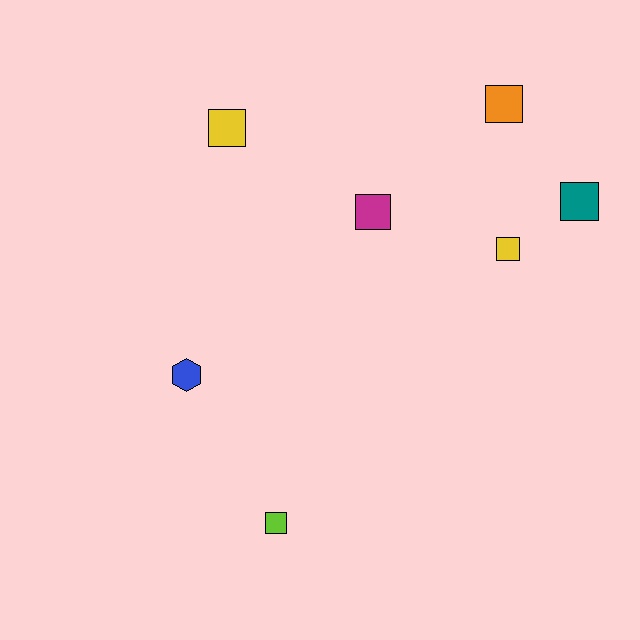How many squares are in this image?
There are 6 squares.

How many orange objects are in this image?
There is 1 orange object.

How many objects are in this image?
There are 7 objects.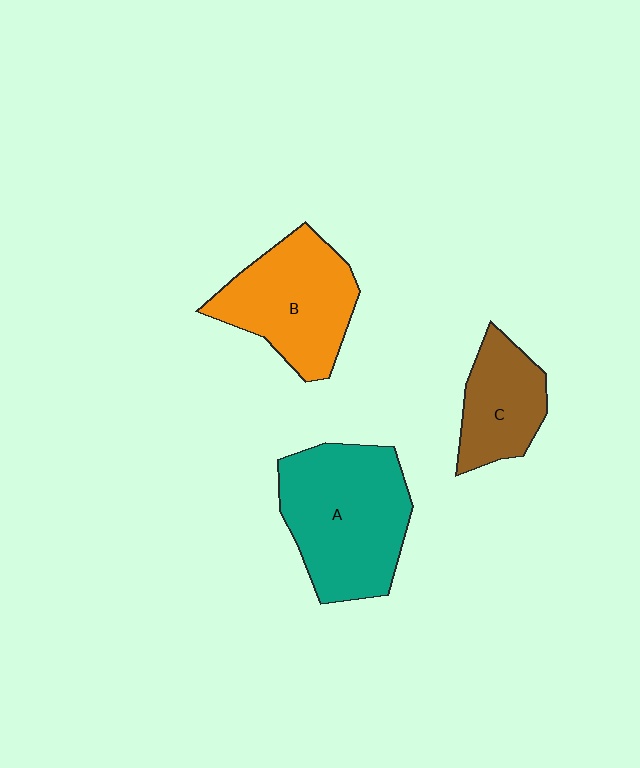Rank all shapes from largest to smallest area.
From largest to smallest: A (teal), B (orange), C (brown).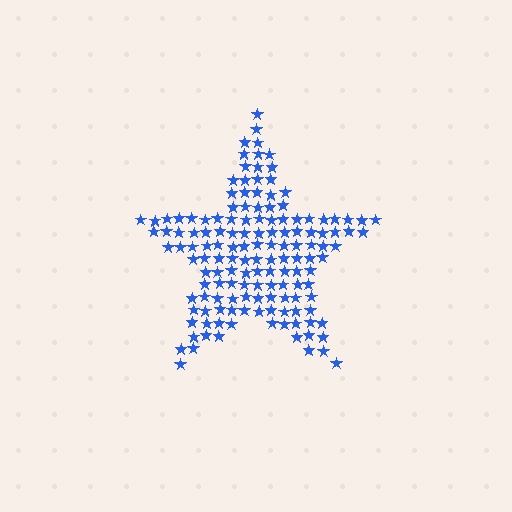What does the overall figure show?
The overall figure shows a star.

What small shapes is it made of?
It is made of small stars.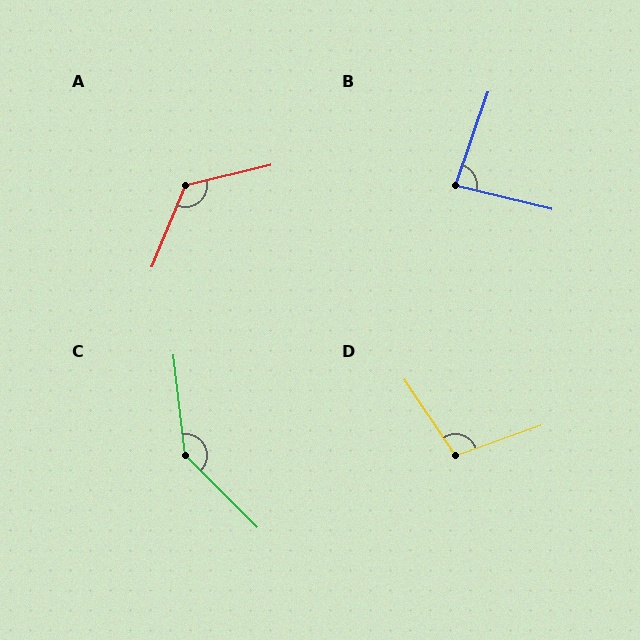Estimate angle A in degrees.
Approximately 126 degrees.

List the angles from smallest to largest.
B (85°), D (104°), A (126°), C (142°).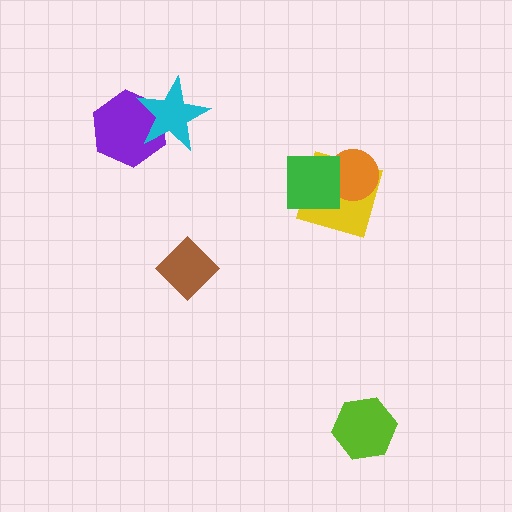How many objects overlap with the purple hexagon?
1 object overlaps with the purple hexagon.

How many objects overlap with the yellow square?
2 objects overlap with the yellow square.